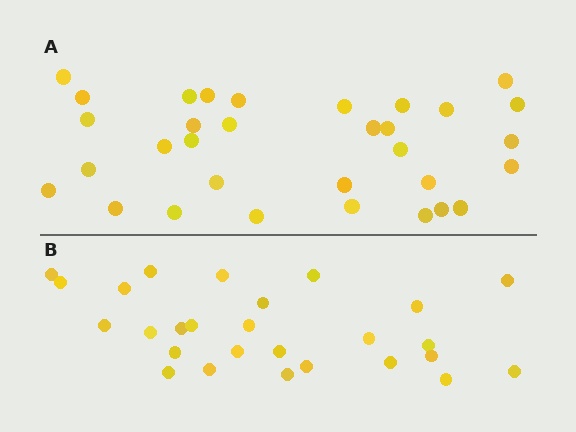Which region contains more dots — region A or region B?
Region A (the top region) has more dots.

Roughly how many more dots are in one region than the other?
Region A has about 5 more dots than region B.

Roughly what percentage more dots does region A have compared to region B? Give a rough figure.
About 20% more.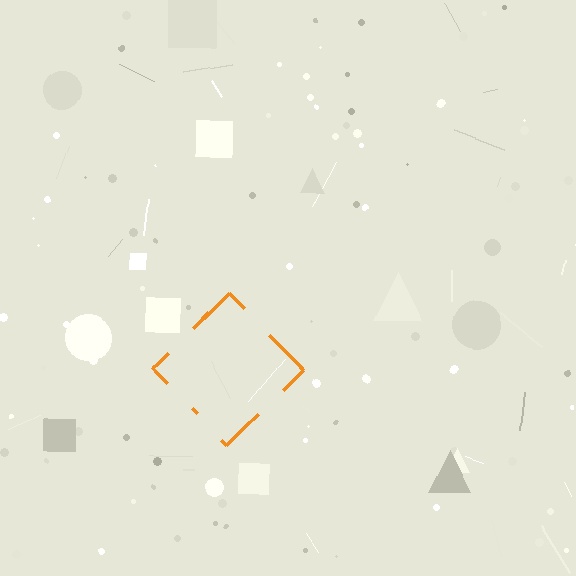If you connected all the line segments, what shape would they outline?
They would outline a diamond.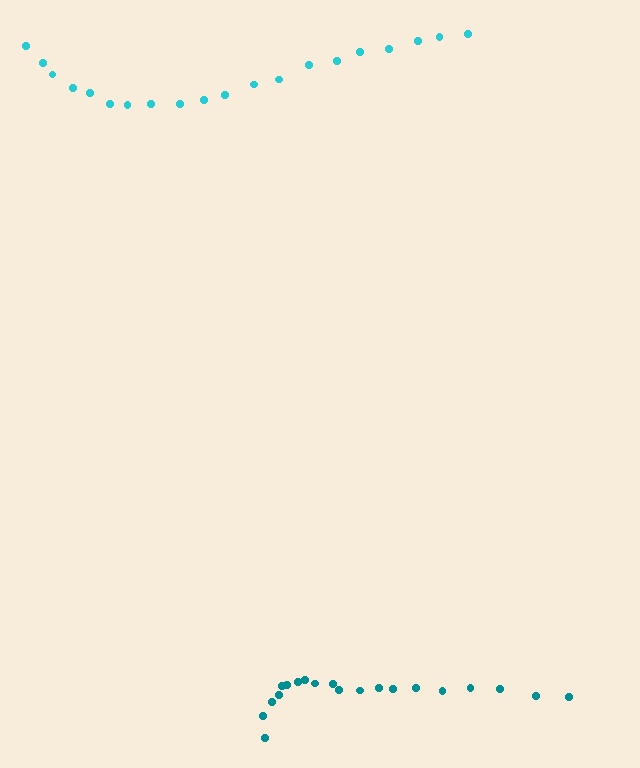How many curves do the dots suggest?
There are 2 distinct paths.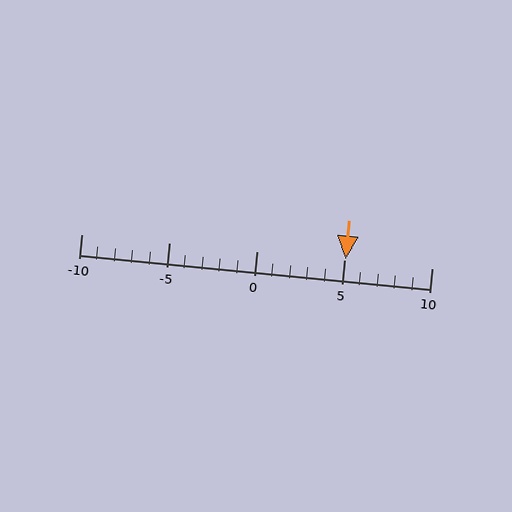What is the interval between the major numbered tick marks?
The major tick marks are spaced 5 units apart.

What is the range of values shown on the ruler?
The ruler shows values from -10 to 10.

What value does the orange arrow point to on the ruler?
The orange arrow points to approximately 5.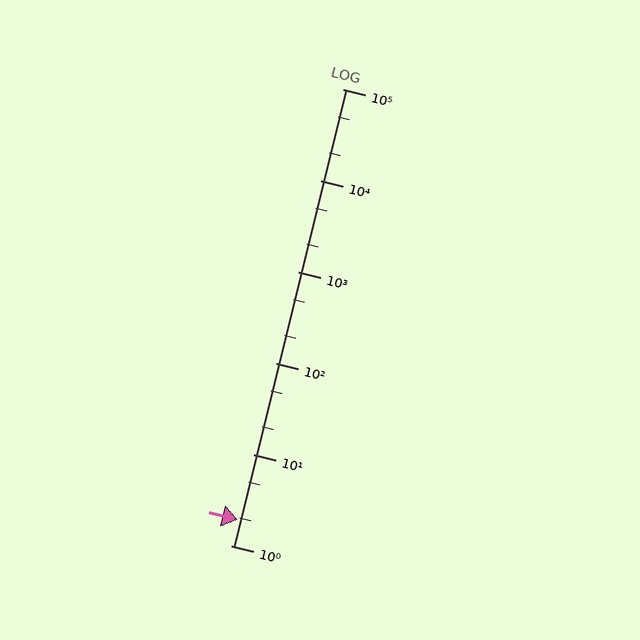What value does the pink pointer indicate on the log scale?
The pointer indicates approximately 1.9.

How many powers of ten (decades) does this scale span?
The scale spans 5 decades, from 1 to 100000.